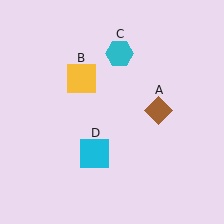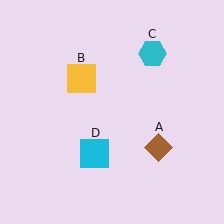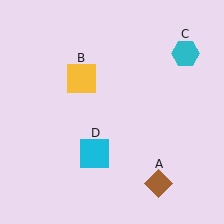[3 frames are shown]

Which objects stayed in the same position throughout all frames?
Yellow square (object B) and cyan square (object D) remained stationary.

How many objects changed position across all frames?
2 objects changed position: brown diamond (object A), cyan hexagon (object C).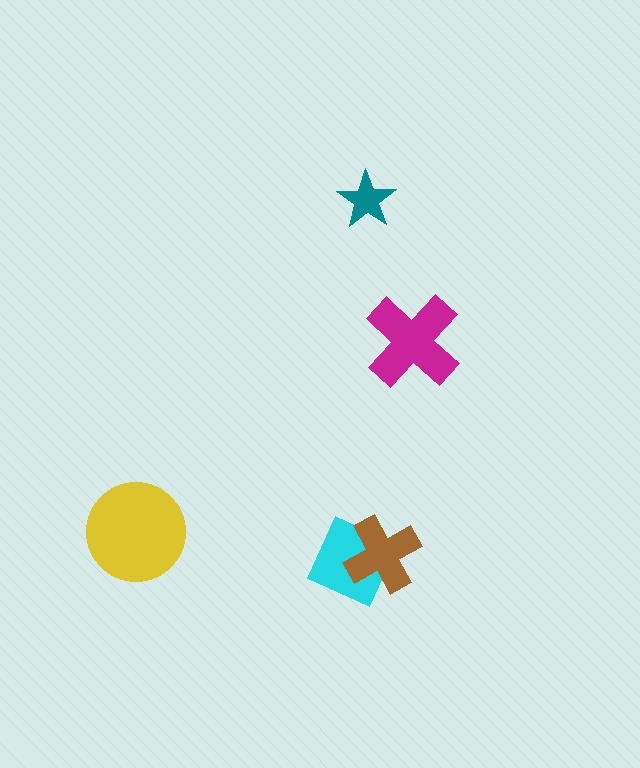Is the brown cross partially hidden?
No, no other shape covers it.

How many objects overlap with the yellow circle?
0 objects overlap with the yellow circle.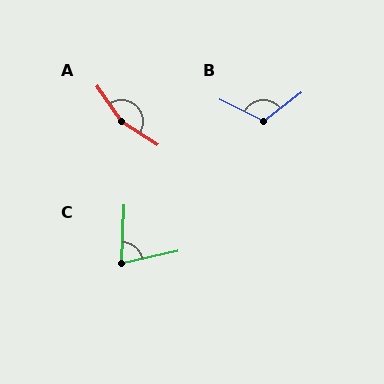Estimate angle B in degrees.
Approximately 116 degrees.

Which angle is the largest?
A, at approximately 157 degrees.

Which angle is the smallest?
C, at approximately 75 degrees.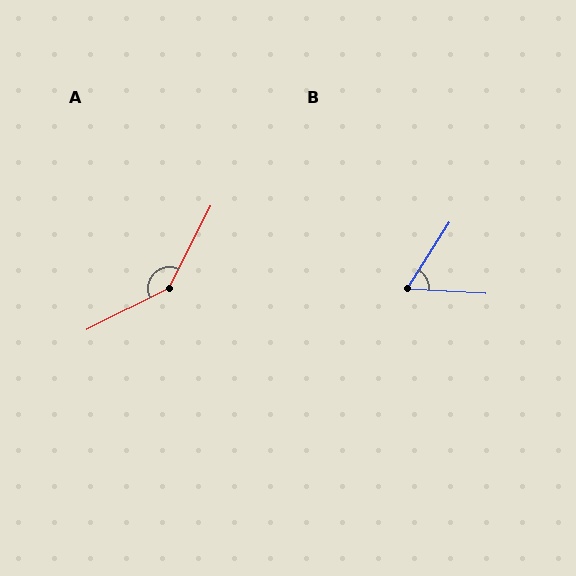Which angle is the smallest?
B, at approximately 60 degrees.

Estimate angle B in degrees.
Approximately 60 degrees.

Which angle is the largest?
A, at approximately 143 degrees.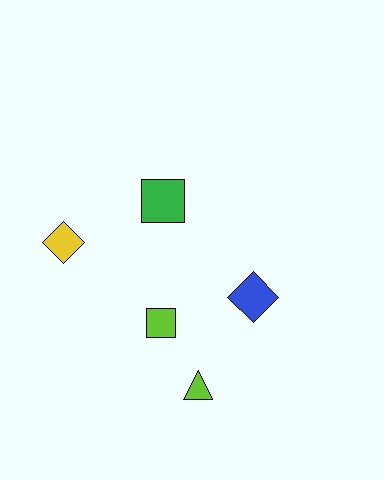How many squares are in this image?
There are 2 squares.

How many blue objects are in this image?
There is 1 blue object.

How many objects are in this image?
There are 5 objects.